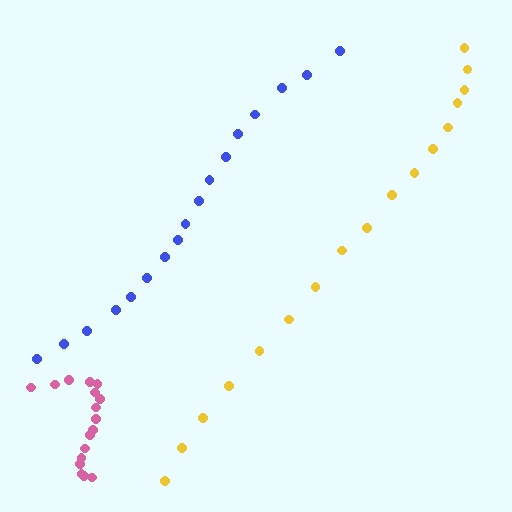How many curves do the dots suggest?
There are 3 distinct paths.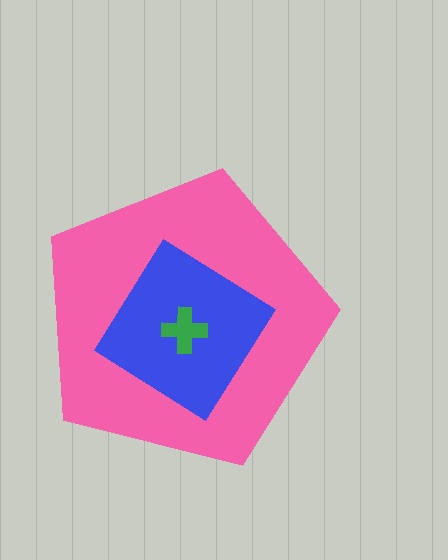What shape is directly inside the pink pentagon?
The blue diamond.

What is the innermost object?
The green cross.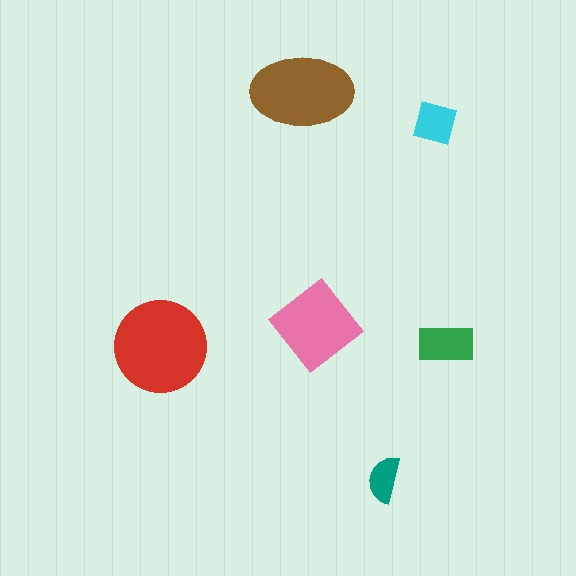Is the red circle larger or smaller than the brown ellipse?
Larger.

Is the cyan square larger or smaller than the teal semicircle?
Larger.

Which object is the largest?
The red circle.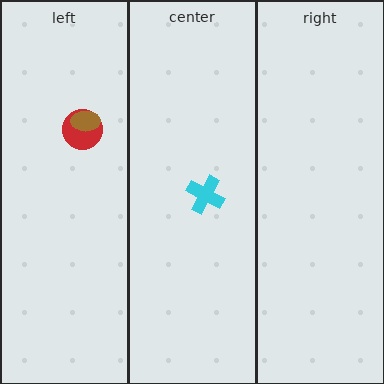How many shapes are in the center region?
1.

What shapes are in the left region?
The red circle, the brown ellipse.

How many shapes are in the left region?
2.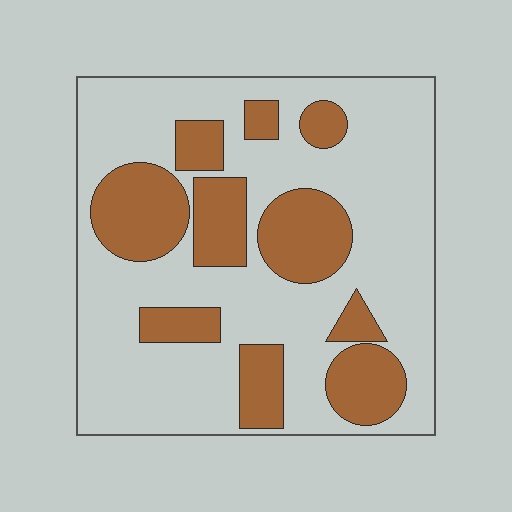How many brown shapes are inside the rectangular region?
10.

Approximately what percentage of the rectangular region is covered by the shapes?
Approximately 30%.